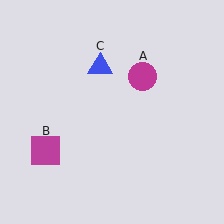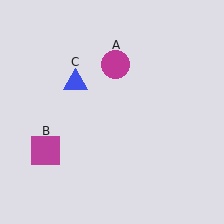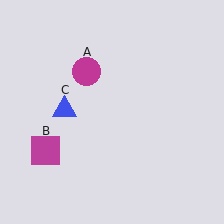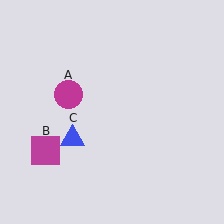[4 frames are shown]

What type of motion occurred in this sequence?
The magenta circle (object A), blue triangle (object C) rotated counterclockwise around the center of the scene.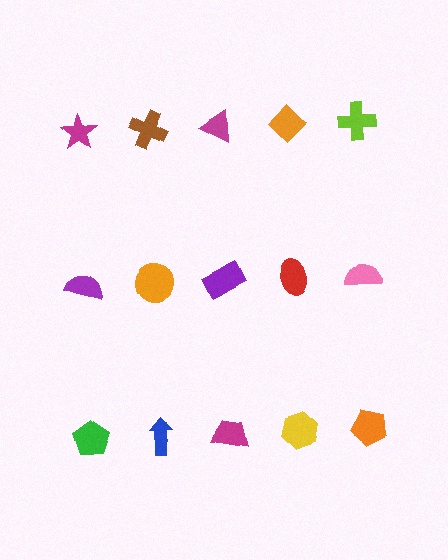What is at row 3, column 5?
An orange pentagon.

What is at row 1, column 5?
A lime cross.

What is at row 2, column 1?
A purple semicircle.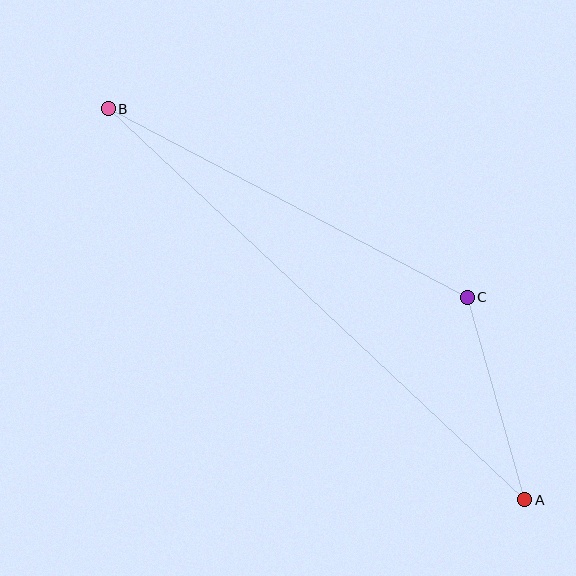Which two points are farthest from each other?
Points A and B are farthest from each other.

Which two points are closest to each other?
Points A and C are closest to each other.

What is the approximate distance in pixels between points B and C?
The distance between B and C is approximately 406 pixels.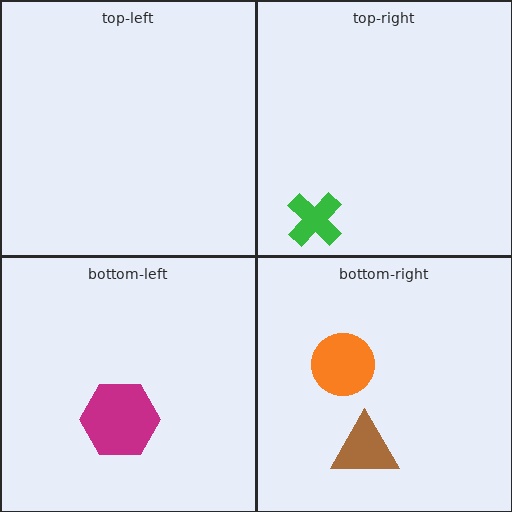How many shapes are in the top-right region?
1.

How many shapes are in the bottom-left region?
1.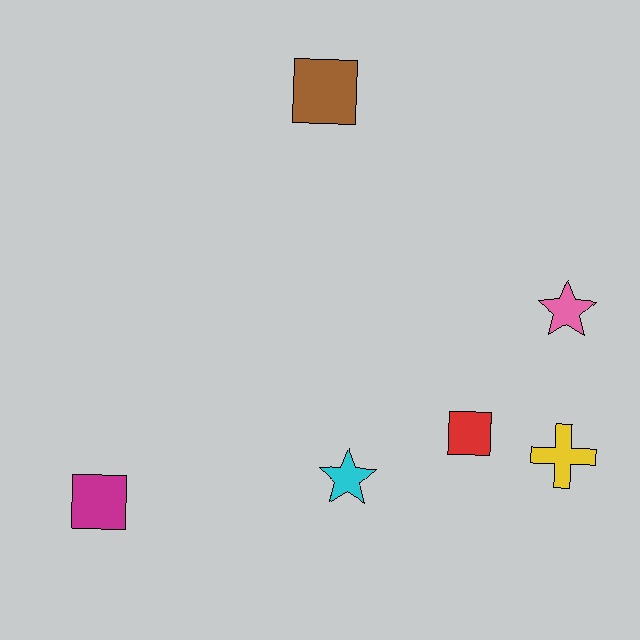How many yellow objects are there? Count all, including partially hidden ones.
There is 1 yellow object.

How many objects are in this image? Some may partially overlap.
There are 6 objects.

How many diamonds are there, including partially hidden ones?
There are no diamonds.